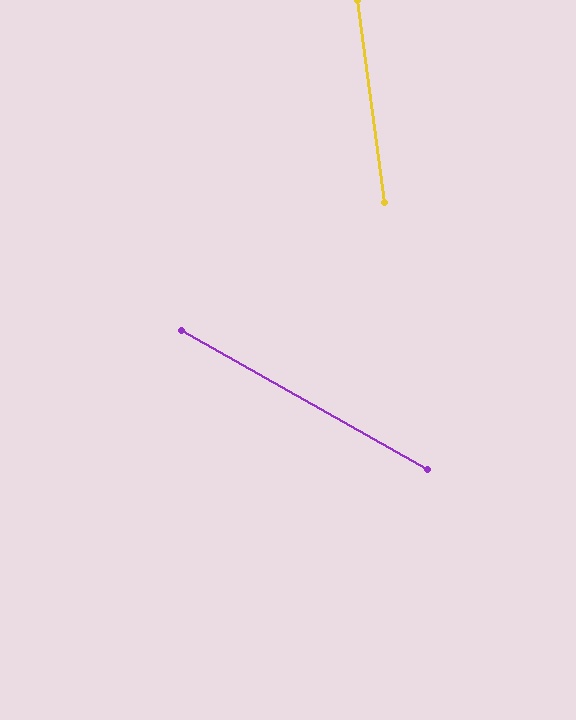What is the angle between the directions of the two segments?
Approximately 53 degrees.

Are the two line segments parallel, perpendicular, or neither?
Neither parallel nor perpendicular — they differ by about 53°.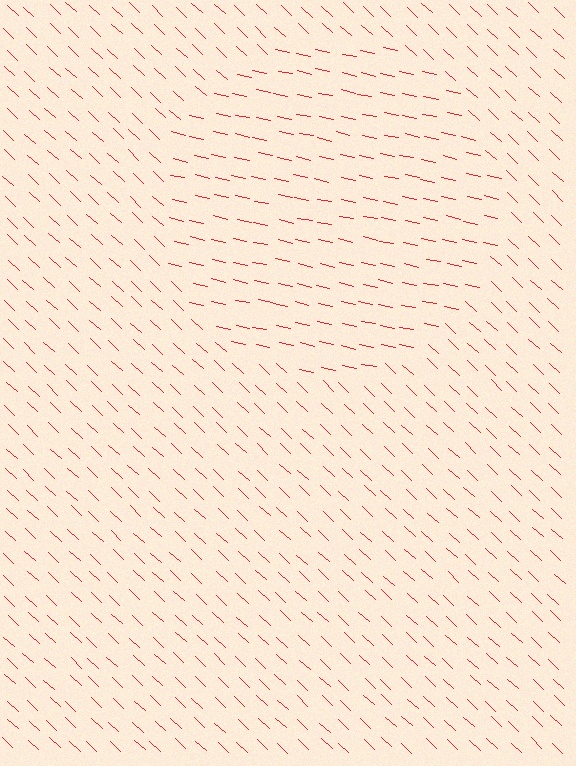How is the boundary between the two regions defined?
The boundary is defined purely by a change in line orientation (approximately 31 degrees difference). All lines are the same color and thickness.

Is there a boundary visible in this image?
Yes, there is a texture boundary formed by a change in line orientation.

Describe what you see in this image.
The image is filled with small red line segments. A circle region in the image has lines oriented differently from the surrounding lines, creating a visible texture boundary.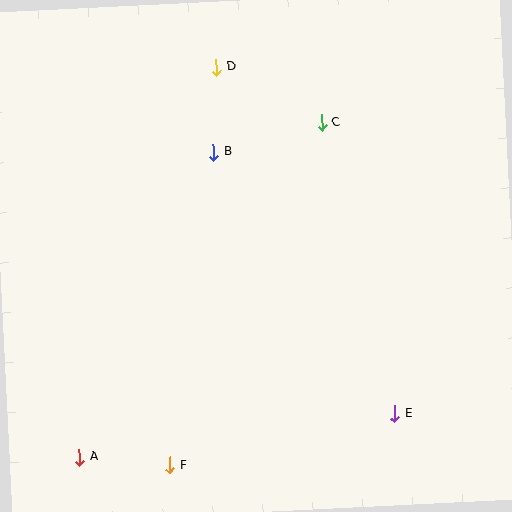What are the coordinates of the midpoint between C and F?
The midpoint between C and F is at (246, 294).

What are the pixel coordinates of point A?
Point A is at (79, 457).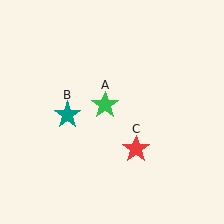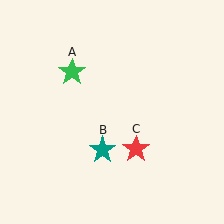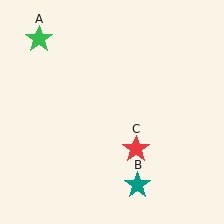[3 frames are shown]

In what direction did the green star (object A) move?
The green star (object A) moved up and to the left.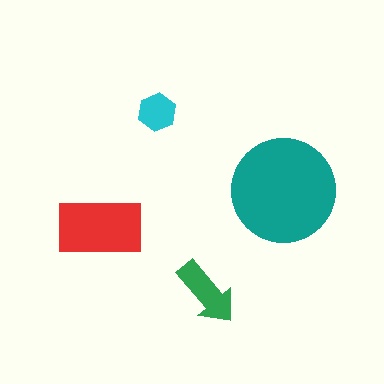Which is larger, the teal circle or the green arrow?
The teal circle.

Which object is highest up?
The cyan hexagon is topmost.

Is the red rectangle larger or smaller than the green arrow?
Larger.